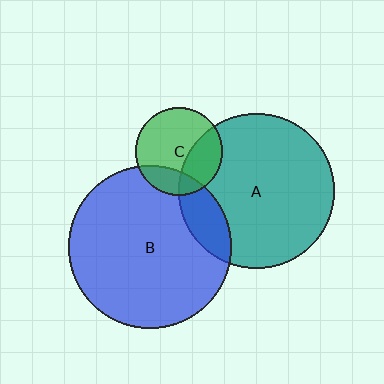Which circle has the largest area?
Circle B (blue).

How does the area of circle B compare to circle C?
Approximately 3.5 times.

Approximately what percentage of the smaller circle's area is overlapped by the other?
Approximately 30%.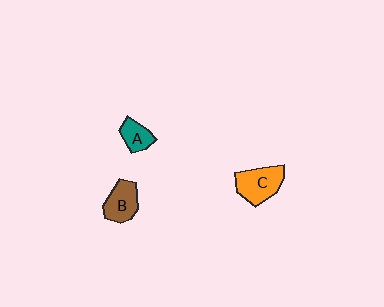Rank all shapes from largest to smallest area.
From largest to smallest: C (orange), B (brown), A (teal).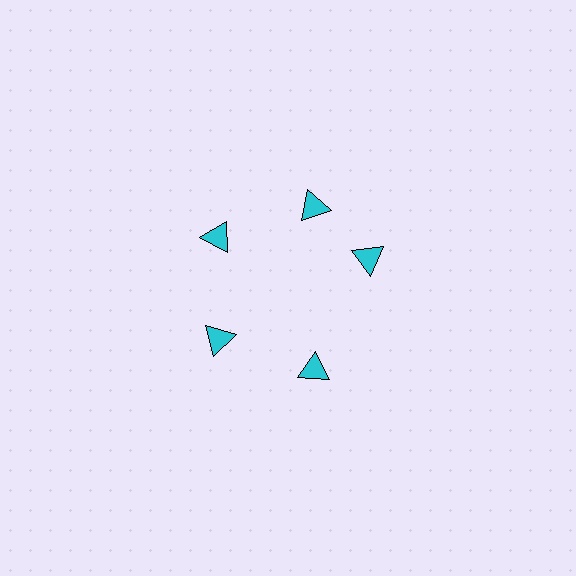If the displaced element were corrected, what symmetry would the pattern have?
It would have 5-fold rotational symmetry — the pattern would map onto itself every 72 degrees.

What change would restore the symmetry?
The symmetry would be restored by rotating it back into even spacing with its neighbors so that all 5 triangles sit at equal angles and equal distance from the center.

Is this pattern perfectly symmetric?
No. The 5 cyan triangles are arranged in a ring, but one element near the 3 o'clock position is rotated out of alignment along the ring, breaking the 5-fold rotational symmetry.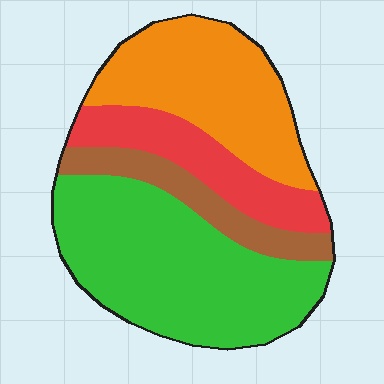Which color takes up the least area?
Brown, at roughly 10%.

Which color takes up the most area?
Green, at roughly 45%.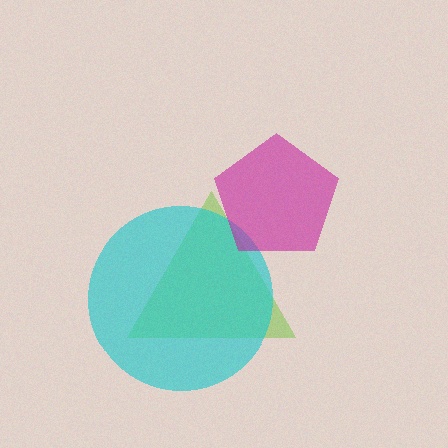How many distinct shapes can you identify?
There are 3 distinct shapes: a lime triangle, a cyan circle, a magenta pentagon.